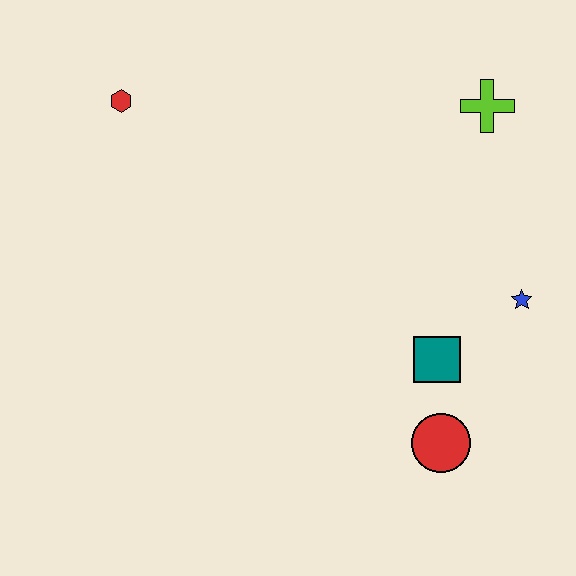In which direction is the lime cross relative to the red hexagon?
The lime cross is to the right of the red hexagon.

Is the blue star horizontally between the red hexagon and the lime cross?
No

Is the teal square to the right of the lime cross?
No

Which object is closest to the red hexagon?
The lime cross is closest to the red hexagon.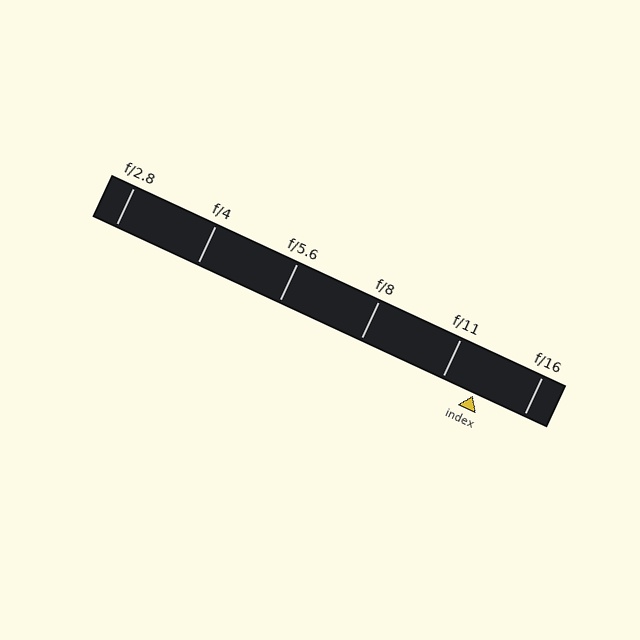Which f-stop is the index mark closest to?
The index mark is closest to f/11.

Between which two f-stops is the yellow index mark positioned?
The index mark is between f/11 and f/16.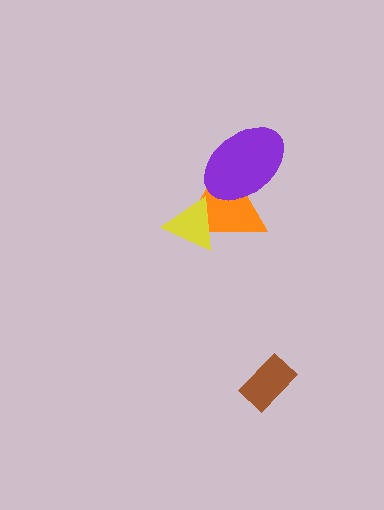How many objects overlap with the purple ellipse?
1 object overlaps with the purple ellipse.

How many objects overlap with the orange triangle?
2 objects overlap with the orange triangle.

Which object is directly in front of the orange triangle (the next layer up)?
The yellow triangle is directly in front of the orange triangle.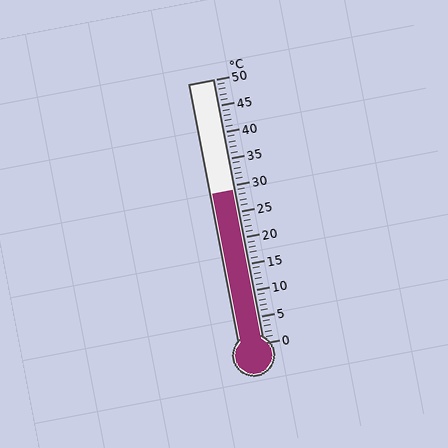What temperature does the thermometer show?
The thermometer shows approximately 29°C.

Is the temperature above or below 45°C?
The temperature is below 45°C.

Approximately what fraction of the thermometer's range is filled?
The thermometer is filled to approximately 60% of its range.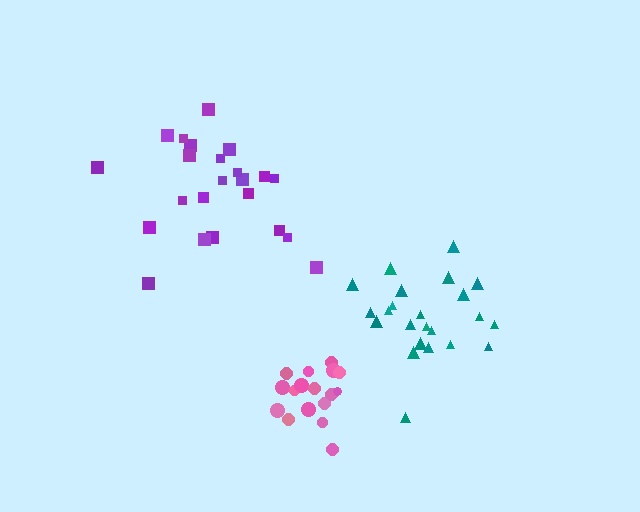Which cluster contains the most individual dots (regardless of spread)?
Teal (23).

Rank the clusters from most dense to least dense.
pink, purple, teal.